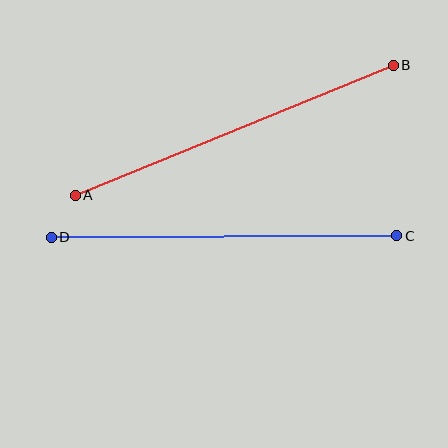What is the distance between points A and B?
The distance is approximately 344 pixels.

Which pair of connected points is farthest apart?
Points C and D are farthest apart.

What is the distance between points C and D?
The distance is approximately 346 pixels.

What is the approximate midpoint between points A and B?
The midpoint is at approximately (234, 130) pixels.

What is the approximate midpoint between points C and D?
The midpoint is at approximately (224, 237) pixels.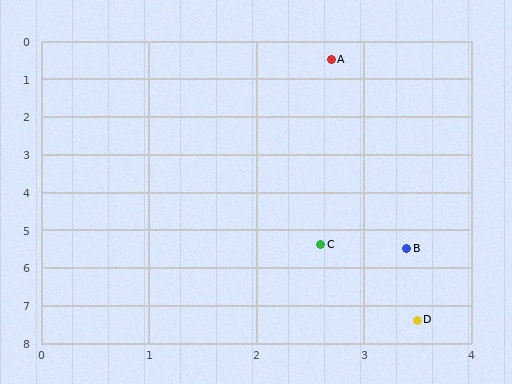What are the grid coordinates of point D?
Point D is at approximately (3.5, 7.4).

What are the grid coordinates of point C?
Point C is at approximately (2.6, 5.4).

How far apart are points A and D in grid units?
Points A and D are about 6.9 grid units apart.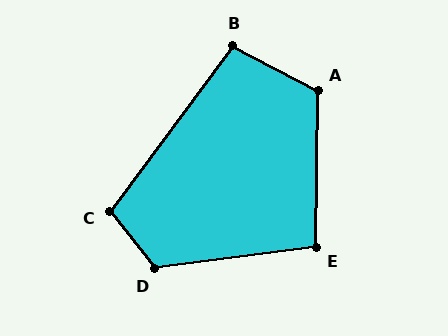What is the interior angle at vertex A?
Approximately 117 degrees (obtuse).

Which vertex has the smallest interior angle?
E, at approximately 98 degrees.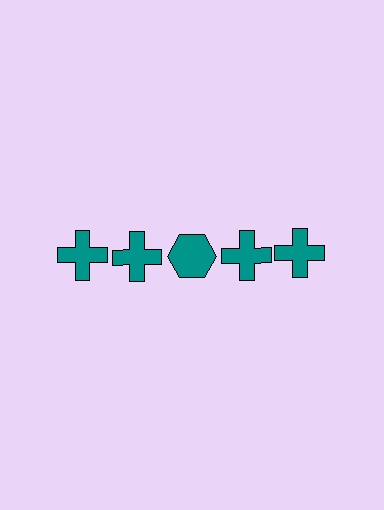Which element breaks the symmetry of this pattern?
The teal hexagon in the top row, center column breaks the symmetry. All other shapes are teal crosses.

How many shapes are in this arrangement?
There are 5 shapes arranged in a grid pattern.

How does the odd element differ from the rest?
It has a different shape: hexagon instead of cross.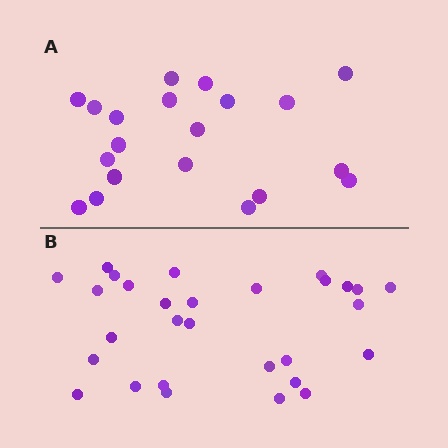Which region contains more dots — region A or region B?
Region B (the bottom region) has more dots.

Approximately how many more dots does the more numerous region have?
Region B has roughly 8 or so more dots than region A.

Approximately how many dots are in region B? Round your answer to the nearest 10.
About 30 dots. (The exact count is 29, which rounds to 30.)